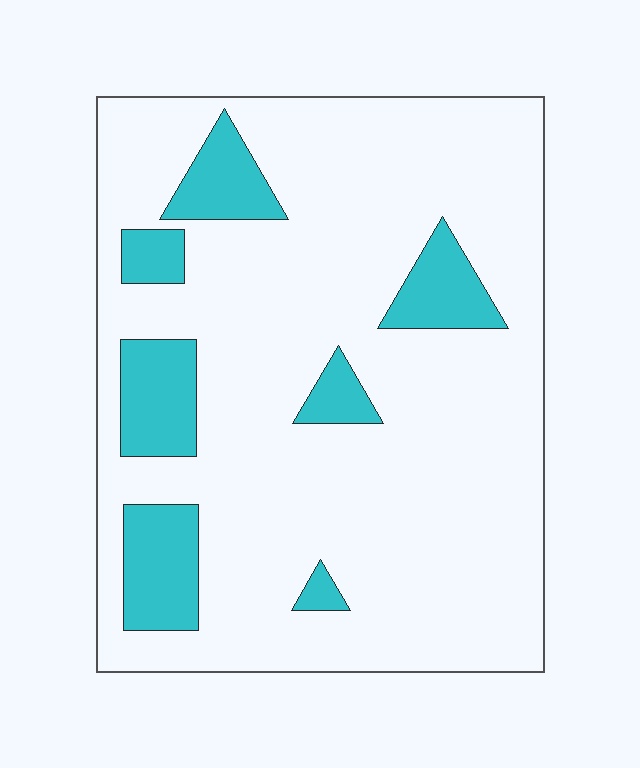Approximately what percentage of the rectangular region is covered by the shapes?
Approximately 15%.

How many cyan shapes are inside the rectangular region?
7.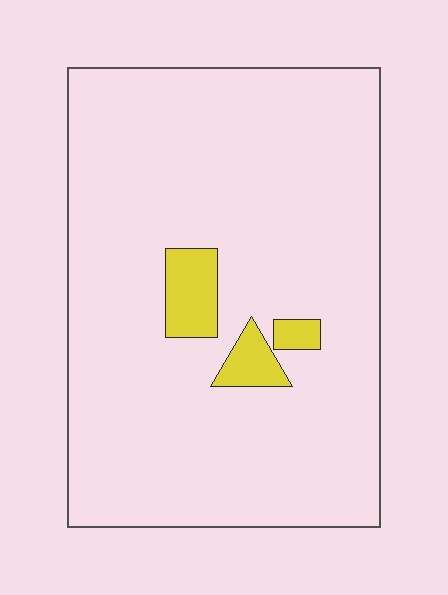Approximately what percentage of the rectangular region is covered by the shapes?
Approximately 5%.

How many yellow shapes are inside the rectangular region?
3.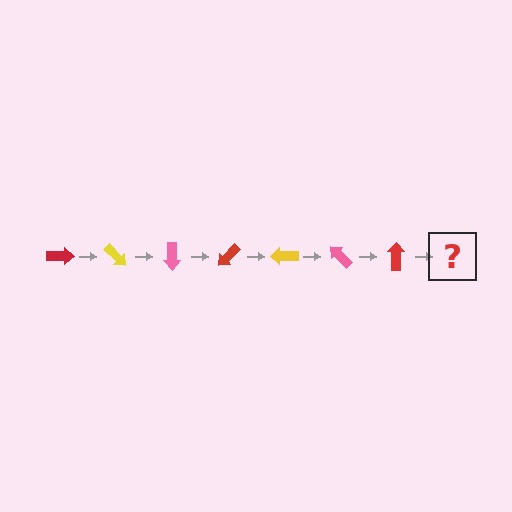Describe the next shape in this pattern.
It should be a yellow arrow, rotated 315 degrees from the start.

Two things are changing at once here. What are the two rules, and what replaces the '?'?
The two rules are that it rotates 45 degrees each step and the color cycles through red, yellow, and pink. The '?' should be a yellow arrow, rotated 315 degrees from the start.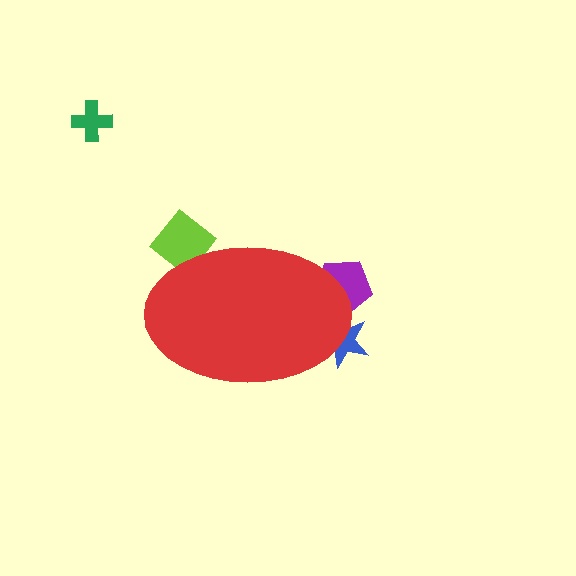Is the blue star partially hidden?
Yes, the blue star is partially hidden behind the red ellipse.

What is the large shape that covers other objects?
A red ellipse.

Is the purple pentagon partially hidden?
Yes, the purple pentagon is partially hidden behind the red ellipse.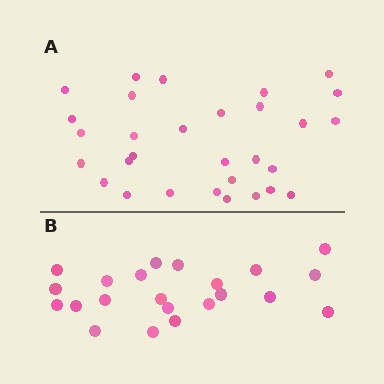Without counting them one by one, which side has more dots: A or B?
Region A (the top region) has more dots.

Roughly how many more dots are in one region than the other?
Region A has roughly 8 or so more dots than region B.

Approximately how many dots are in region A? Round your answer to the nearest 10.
About 30 dots.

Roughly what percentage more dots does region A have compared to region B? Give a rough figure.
About 35% more.